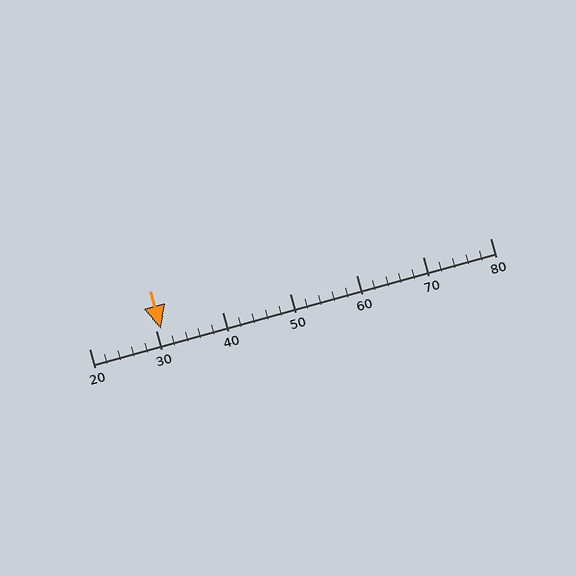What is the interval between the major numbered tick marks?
The major tick marks are spaced 10 units apart.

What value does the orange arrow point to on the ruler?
The orange arrow points to approximately 31.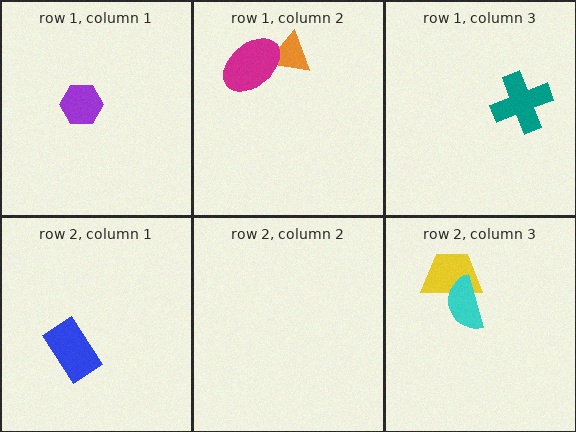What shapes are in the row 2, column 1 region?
The blue rectangle.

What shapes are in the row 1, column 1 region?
The purple hexagon.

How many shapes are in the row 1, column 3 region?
1.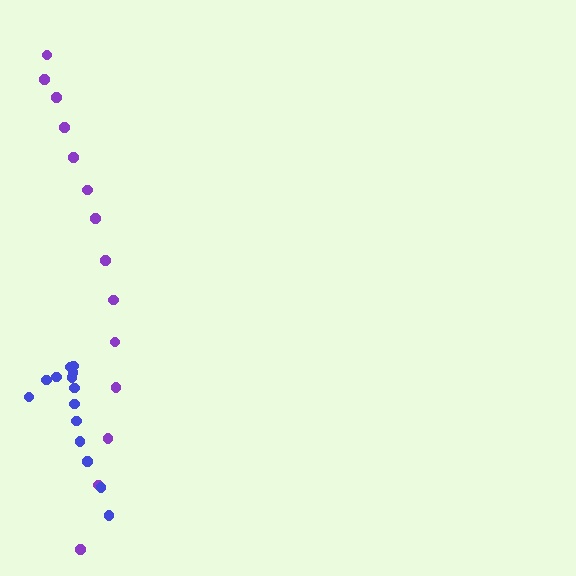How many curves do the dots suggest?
There are 2 distinct paths.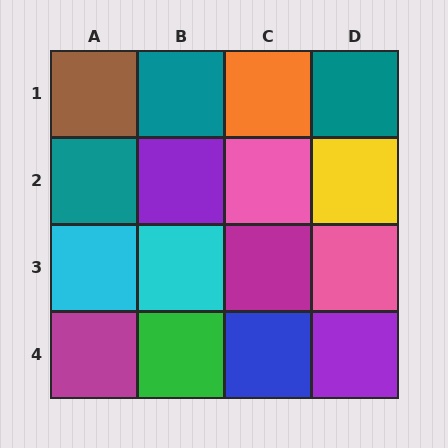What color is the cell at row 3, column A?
Cyan.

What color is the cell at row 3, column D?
Pink.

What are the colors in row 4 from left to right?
Magenta, green, blue, purple.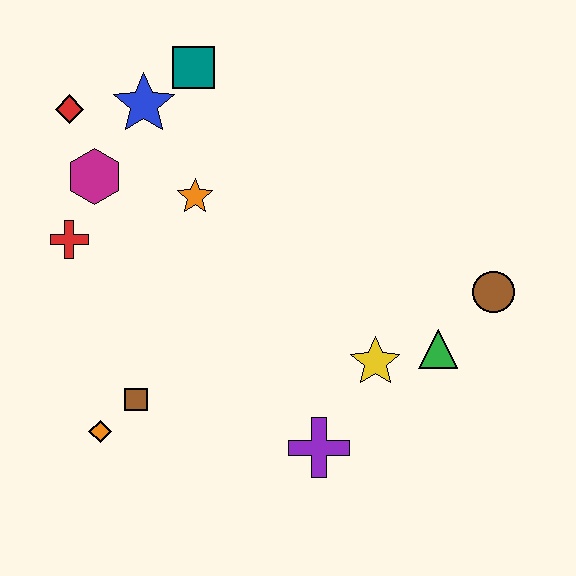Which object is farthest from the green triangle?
The red diamond is farthest from the green triangle.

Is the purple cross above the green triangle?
No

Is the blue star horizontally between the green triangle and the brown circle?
No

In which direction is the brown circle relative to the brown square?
The brown circle is to the right of the brown square.